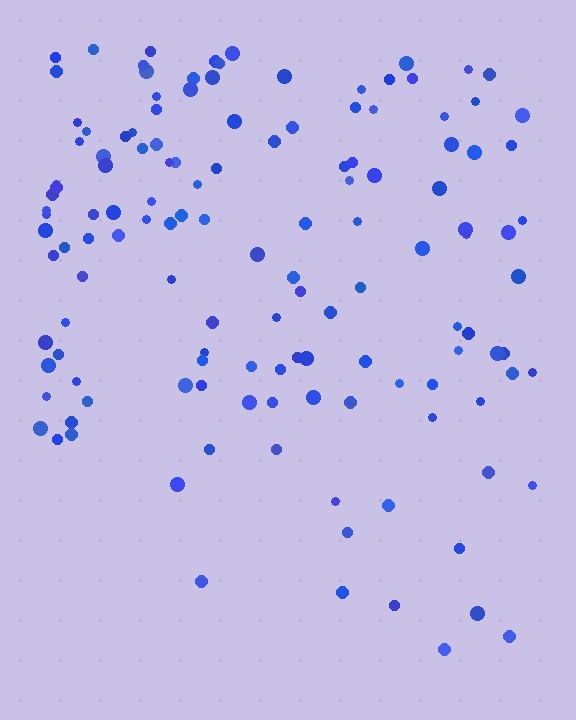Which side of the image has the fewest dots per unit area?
The bottom.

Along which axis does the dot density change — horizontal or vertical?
Vertical.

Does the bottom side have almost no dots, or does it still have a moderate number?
Still a moderate number, just noticeably fewer than the top.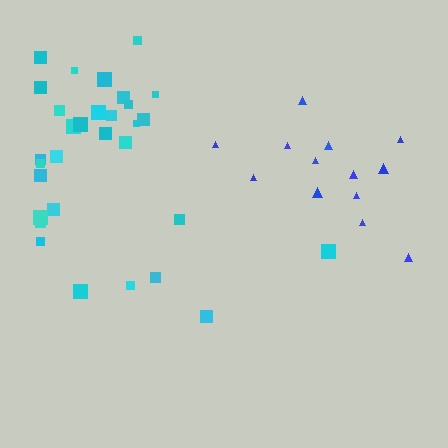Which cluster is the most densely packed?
Cyan.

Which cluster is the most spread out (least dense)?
Blue.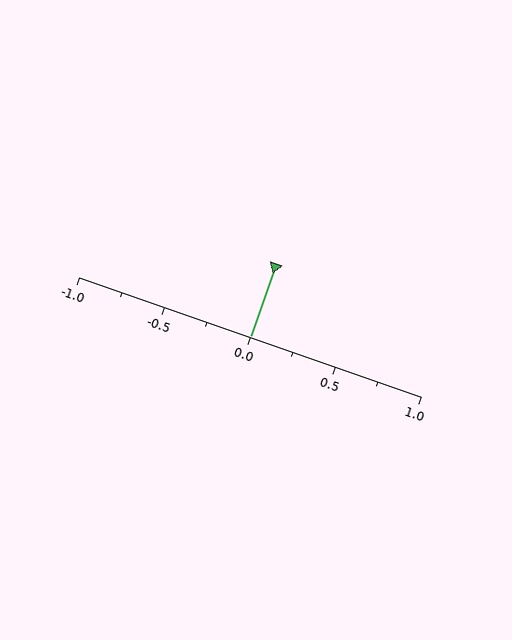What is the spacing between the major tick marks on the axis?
The major ticks are spaced 0.5 apart.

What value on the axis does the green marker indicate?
The marker indicates approximately 0.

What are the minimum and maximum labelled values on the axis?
The axis runs from -1.0 to 1.0.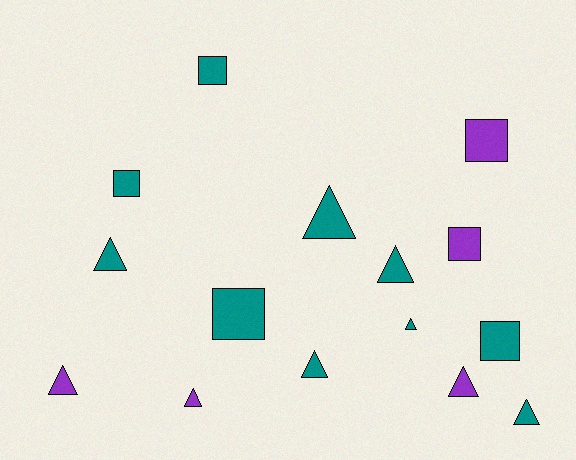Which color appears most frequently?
Teal, with 10 objects.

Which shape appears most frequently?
Triangle, with 9 objects.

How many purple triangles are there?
There are 3 purple triangles.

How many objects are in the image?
There are 15 objects.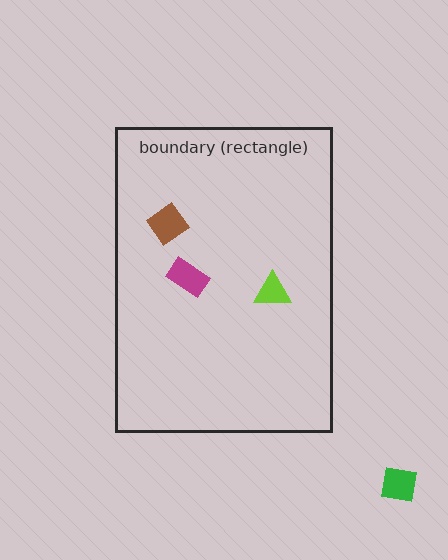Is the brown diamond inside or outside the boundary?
Inside.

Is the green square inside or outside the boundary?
Outside.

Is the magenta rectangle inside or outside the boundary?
Inside.